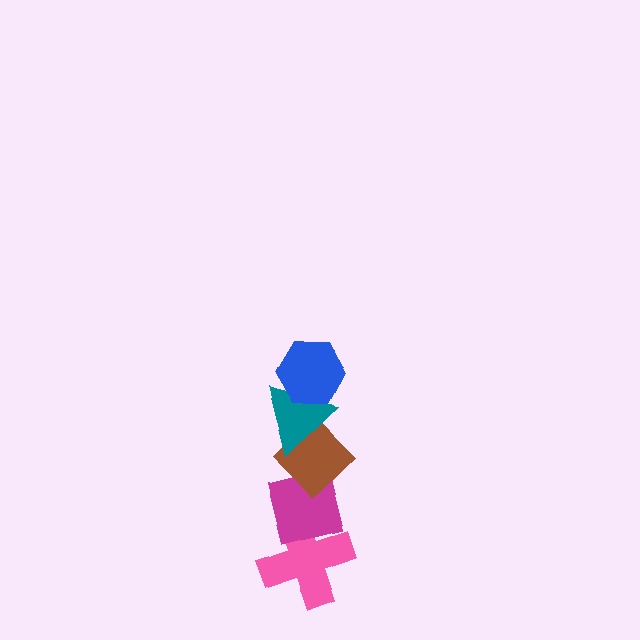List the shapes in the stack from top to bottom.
From top to bottom: the blue hexagon, the teal triangle, the brown diamond, the magenta square, the pink cross.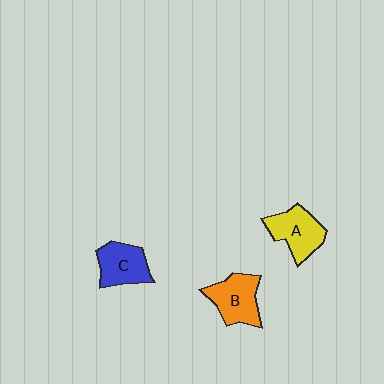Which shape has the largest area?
Shape B (orange).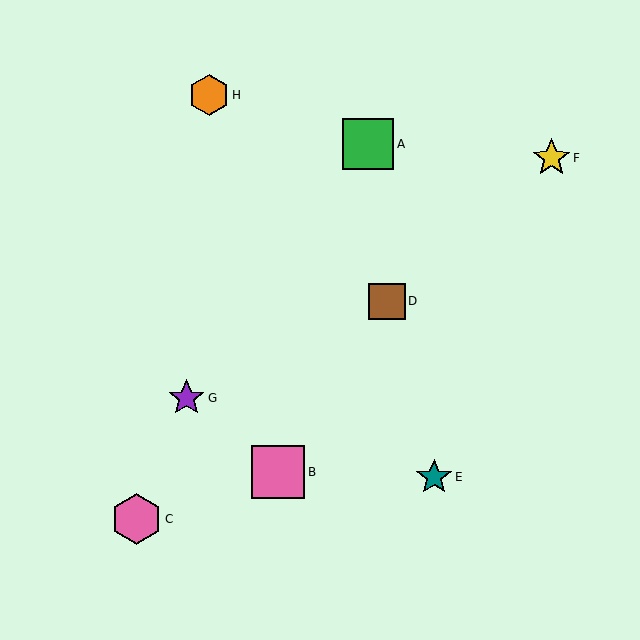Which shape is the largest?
The pink square (labeled B) is the largest.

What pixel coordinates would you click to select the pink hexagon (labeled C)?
Click at (136, 519) to select the pink hexagon C.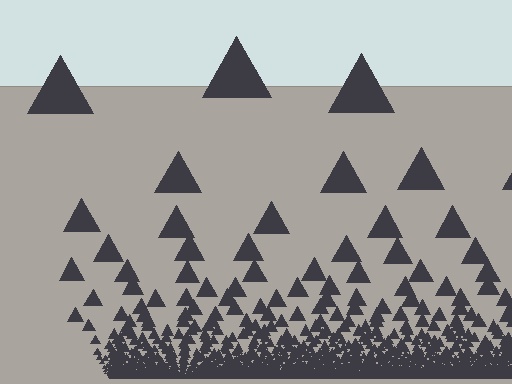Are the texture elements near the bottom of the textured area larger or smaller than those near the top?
Smaller. The gradient is inverted — elements near the bottom are smaller and denser.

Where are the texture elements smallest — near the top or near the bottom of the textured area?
Near the bottom.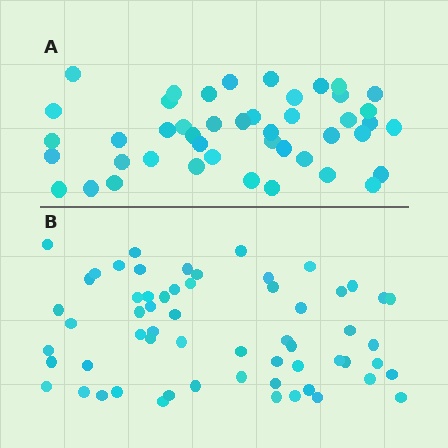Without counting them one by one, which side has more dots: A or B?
Region B (the bottom region) has more dots.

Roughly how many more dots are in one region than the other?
Region B has approximately 15 more dots than region A.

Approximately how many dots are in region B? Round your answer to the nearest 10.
About 60 dots.